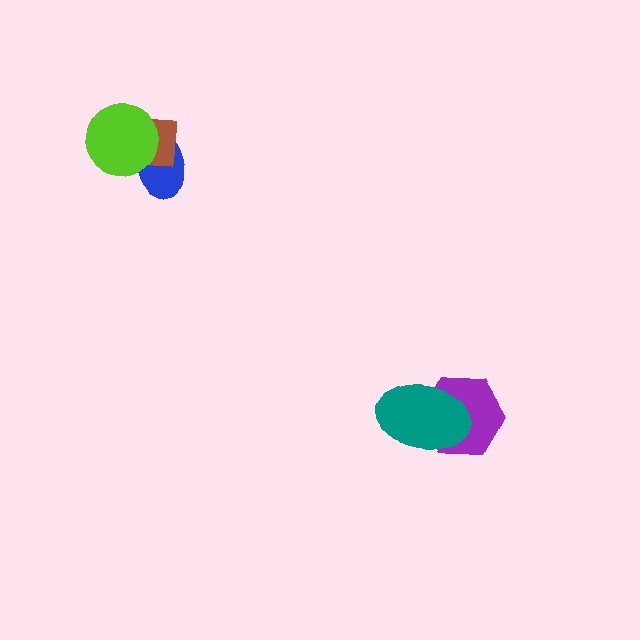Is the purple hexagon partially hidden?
Yes, it is partially covered by another shape.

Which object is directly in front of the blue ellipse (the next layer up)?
The brown rectangle is directly in front of the blue ellipse.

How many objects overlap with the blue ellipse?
2 objects overlap with the blue ellipse.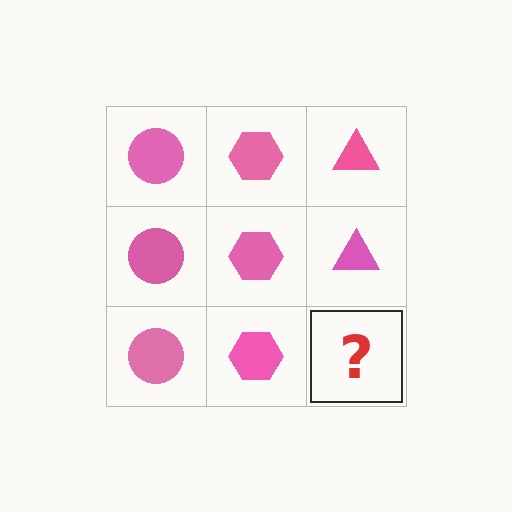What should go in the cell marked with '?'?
The missing cell should contain a pink triangle.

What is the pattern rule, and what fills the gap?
The rule is that each column has a consistent shape. The gap should be filled with a pink triangle.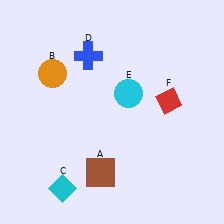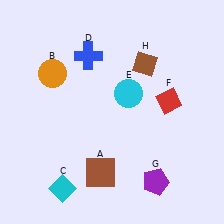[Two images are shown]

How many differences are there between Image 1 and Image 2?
There are 2 differences between the two images.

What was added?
A purple pentagon (G), a brown diamond (H) were added in Image 2.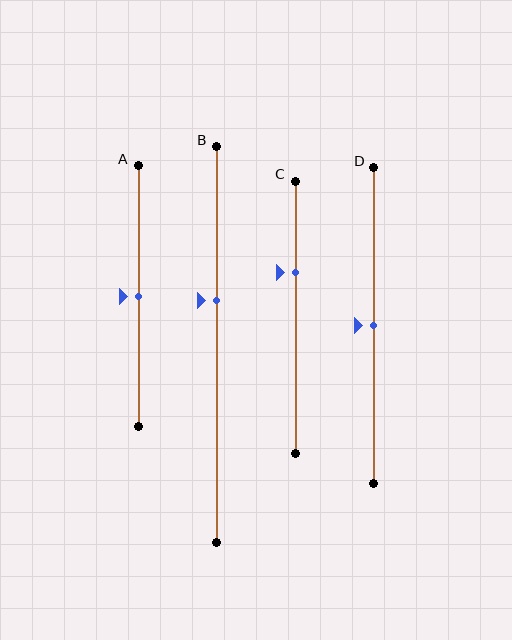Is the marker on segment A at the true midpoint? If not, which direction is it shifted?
Yes, the marker on segment A is at the true midpoint.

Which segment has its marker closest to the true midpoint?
Segment A has its marker closest to the true midpoint.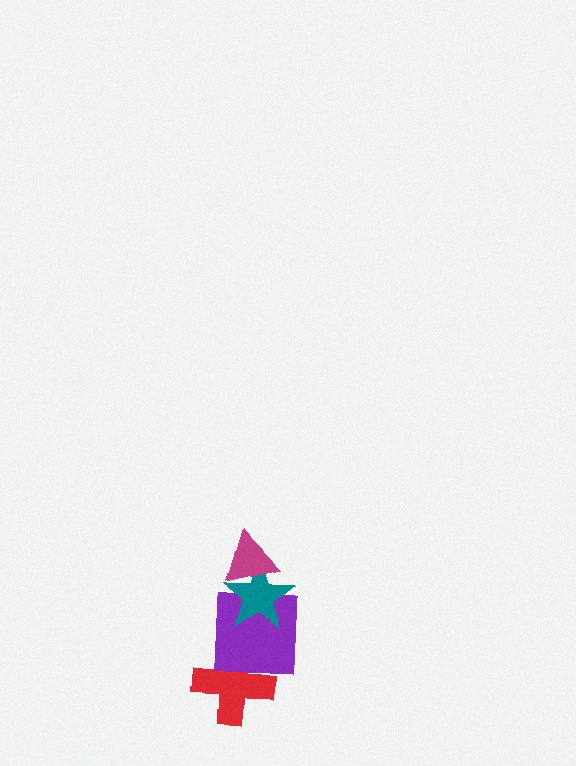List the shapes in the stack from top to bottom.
From top to bottom: the magenta triangle, the teal star, the purple square, the red cross.